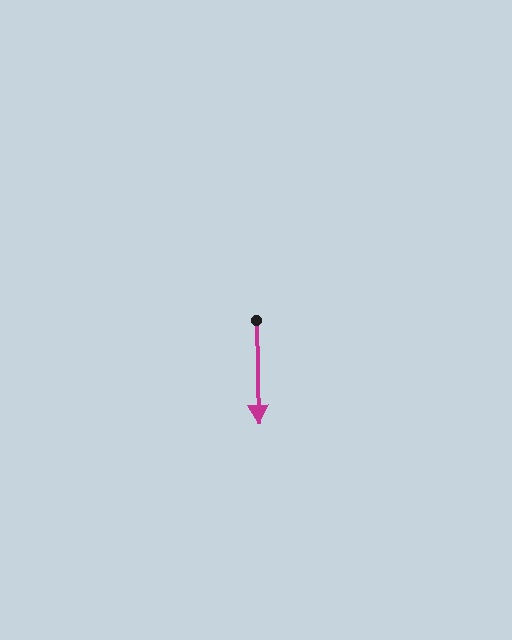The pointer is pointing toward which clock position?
Roughly 6 o'clock.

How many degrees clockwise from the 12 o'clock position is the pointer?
Approximately 179 degrees.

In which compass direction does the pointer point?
South.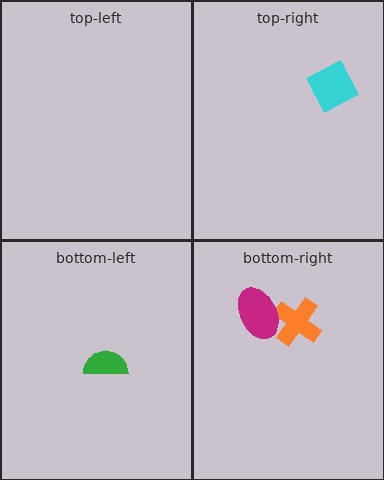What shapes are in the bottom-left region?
The green semicircle.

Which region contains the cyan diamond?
The top-right region.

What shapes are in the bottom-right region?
The orange cross, the magenta ellipse.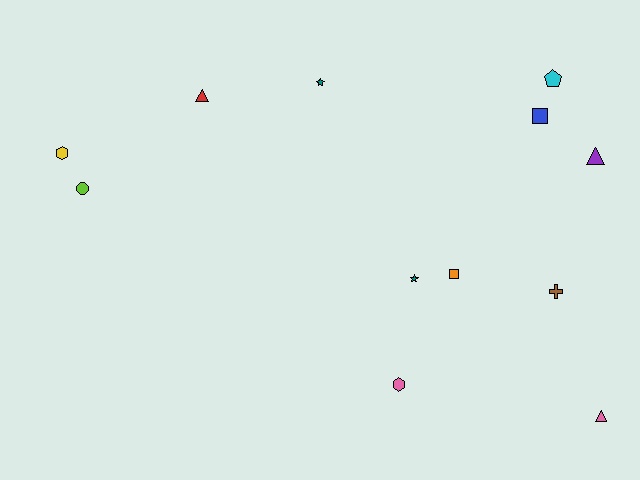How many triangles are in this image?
There are 3 triangles.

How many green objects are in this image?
There are no green objects.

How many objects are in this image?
There are 12 objects.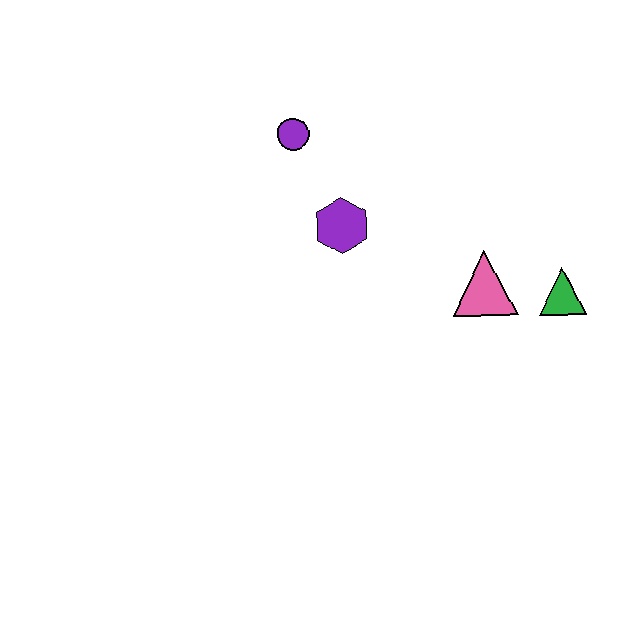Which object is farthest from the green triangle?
The purple circle is farthest from the green triangle.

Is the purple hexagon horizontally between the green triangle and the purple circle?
Yes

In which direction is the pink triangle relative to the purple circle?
The pink triangle is to the right of the purple circle.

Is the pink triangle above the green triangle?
Yes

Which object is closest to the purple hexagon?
The purple circle is closest to the purple hexagon.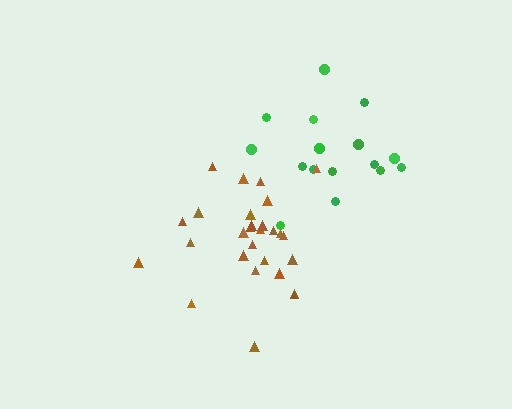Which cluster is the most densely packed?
Brown.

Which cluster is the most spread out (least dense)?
Green.